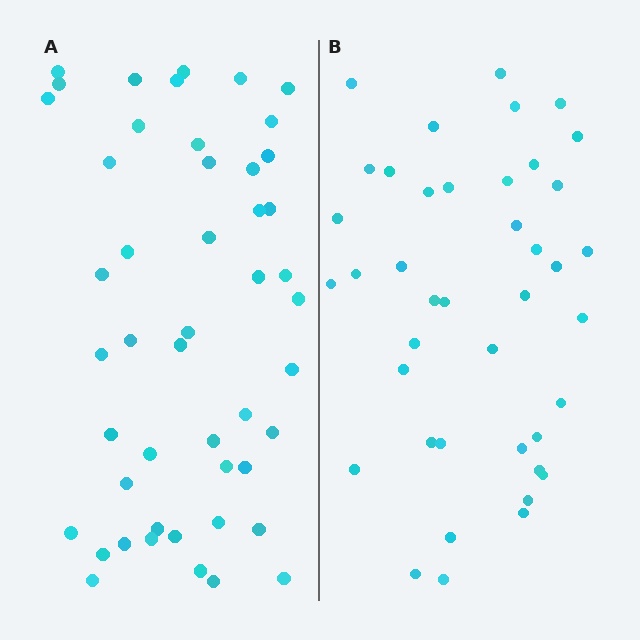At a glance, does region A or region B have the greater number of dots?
Region A (the left region) has more dots.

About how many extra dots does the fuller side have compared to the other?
Region A has roughly 8 or so more dots than region B.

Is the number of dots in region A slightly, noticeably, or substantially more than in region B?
Region A has only slightly more — the two regions are fairly close. The ratio is roughly 1.2 to 1.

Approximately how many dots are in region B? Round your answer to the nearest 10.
About 40 dots. (The exact count is 41, which rounds to 40.)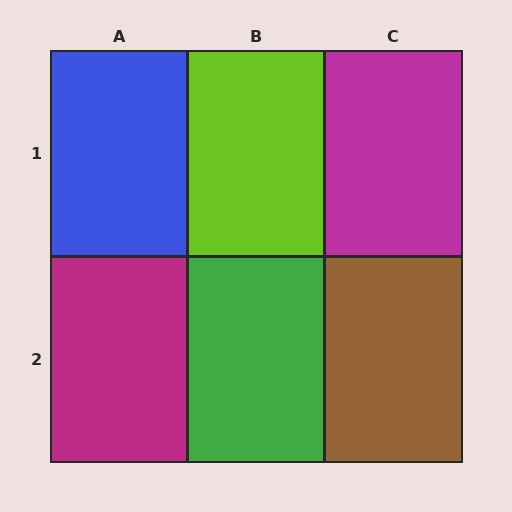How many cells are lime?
1 cell is lime.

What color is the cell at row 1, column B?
Lime.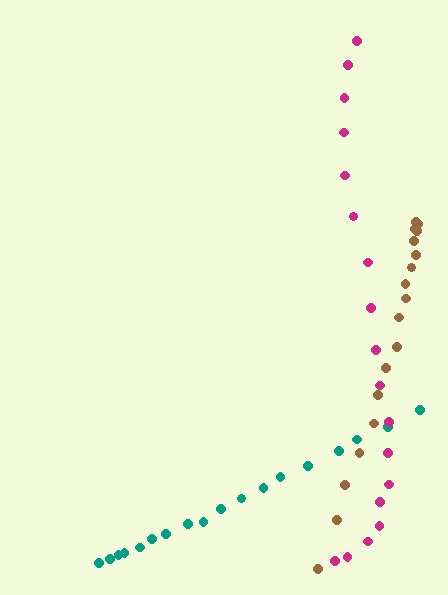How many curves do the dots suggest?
There are 3 distinct paths.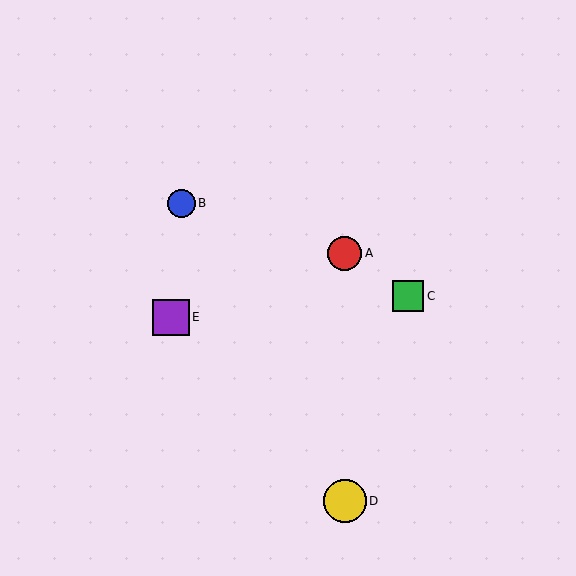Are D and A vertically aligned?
Yes, both are at x≈345.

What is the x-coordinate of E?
Object E is at x≈171.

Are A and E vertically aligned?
No, A is at x≈345 and E is at x≈171.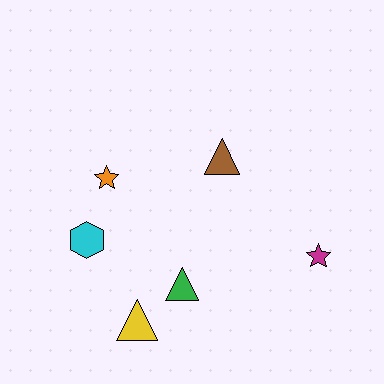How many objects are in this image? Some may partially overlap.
There are 6 objects.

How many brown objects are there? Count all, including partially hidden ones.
There is 1 brown object.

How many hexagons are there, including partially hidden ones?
There is 1 hexagon.